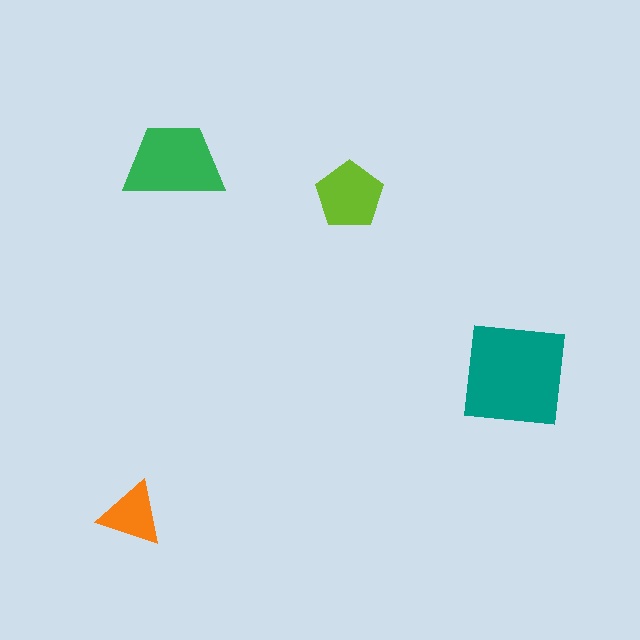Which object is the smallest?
The orange triangle.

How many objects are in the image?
There are 4 objects in the image.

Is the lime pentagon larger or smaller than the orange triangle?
Larger.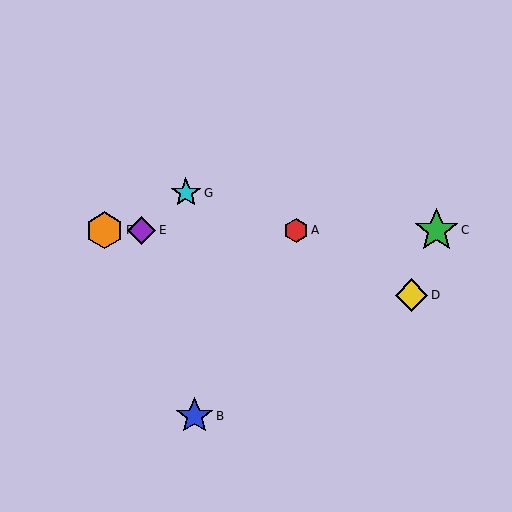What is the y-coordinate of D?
Object D is at y≈295.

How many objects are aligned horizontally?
4 objects (A, C, E, F) are aligned horizontally.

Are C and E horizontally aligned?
Yes, both are at y≈230.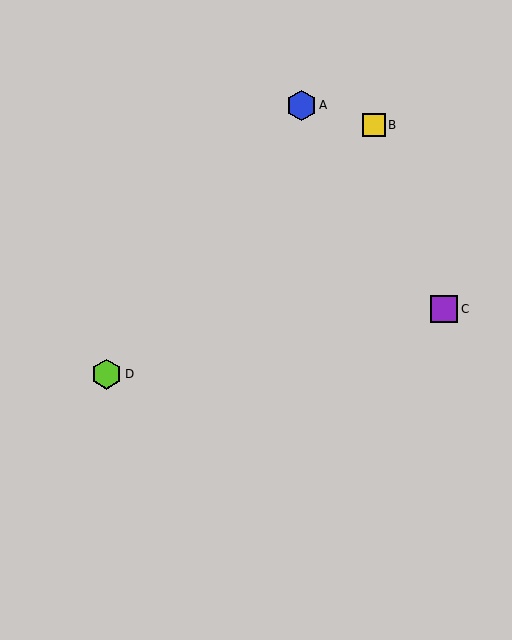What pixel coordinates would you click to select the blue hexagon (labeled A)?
Click at (301, 105) to select the blue hexagon A.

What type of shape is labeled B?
Shape B is a yellow square.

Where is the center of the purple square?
The center of the purple square is at (444, 309).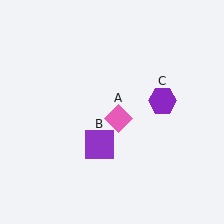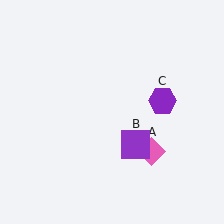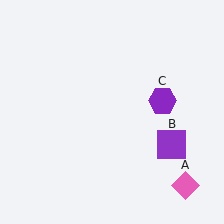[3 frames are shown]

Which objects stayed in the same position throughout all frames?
Purple hexagon (object C) remained stationary.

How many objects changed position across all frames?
2 objects changed position: pink diamond (object A), purple square (object B).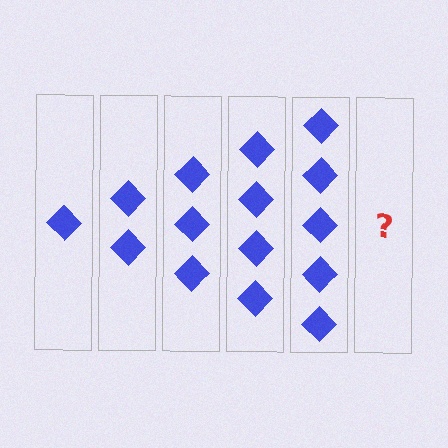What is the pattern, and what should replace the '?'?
The pattern is that each step adds one more diamond. The '?' should be 6 diamonds.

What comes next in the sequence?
The next element should be 6 diamonds.